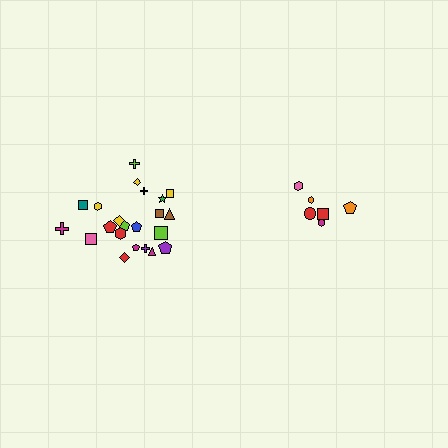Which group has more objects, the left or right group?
The left group.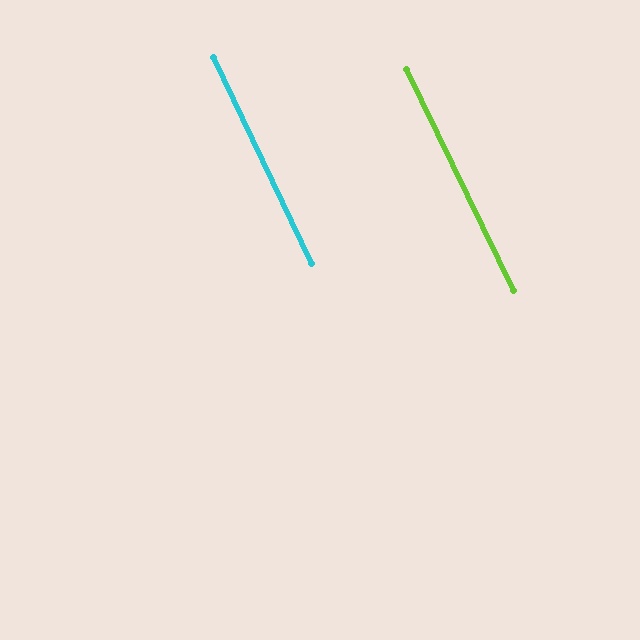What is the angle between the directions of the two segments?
Approximately 0 degrees.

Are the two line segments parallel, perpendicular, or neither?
Parallel — their directions differ by only 0.4°.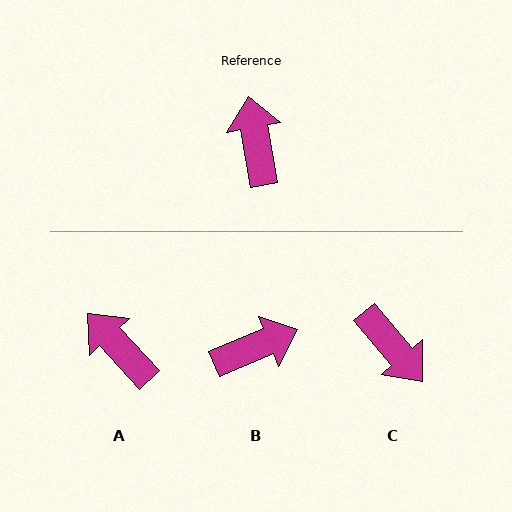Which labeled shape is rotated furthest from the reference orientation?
C, about 150 degrees away.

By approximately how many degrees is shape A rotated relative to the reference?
Approximately 33 degrees counter-clockwise.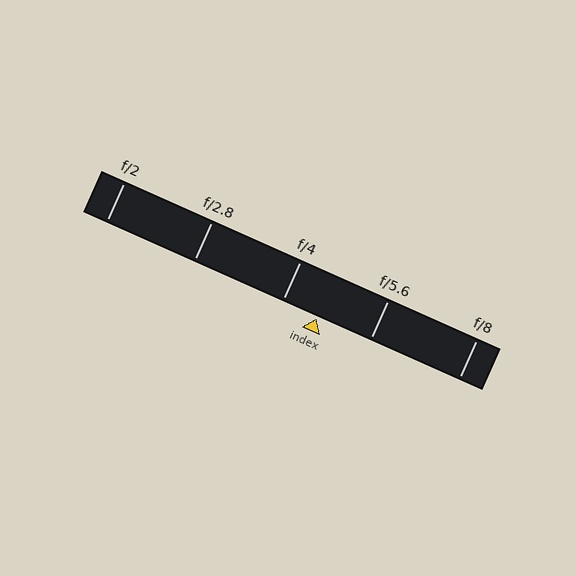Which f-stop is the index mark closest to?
The index mark is closest to f/4.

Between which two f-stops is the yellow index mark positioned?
The index mark is between f/4 and f/5.6.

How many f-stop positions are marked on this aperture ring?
There are 5 f-stop positions marked.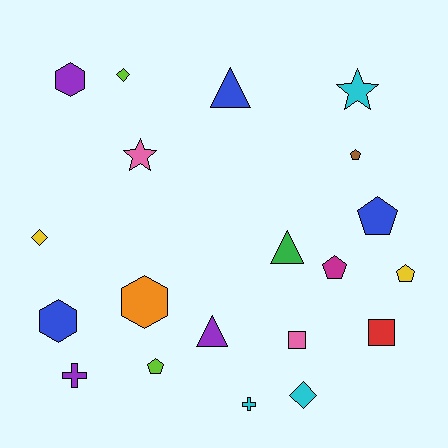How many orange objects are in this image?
There is 1 orange object.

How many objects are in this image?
There are 20 objects.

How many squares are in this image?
There are 2 squares.